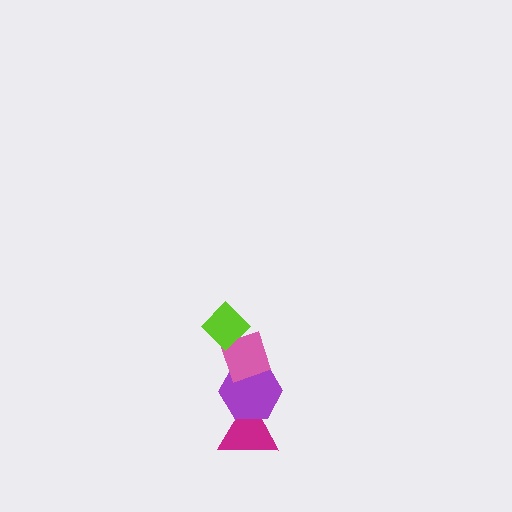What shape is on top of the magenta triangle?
The purple hexagon is on top of the magenta triangle.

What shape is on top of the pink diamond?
The lime diamond is on top of the pink diamond.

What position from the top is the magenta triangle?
The magenta triangle is 4th from the top.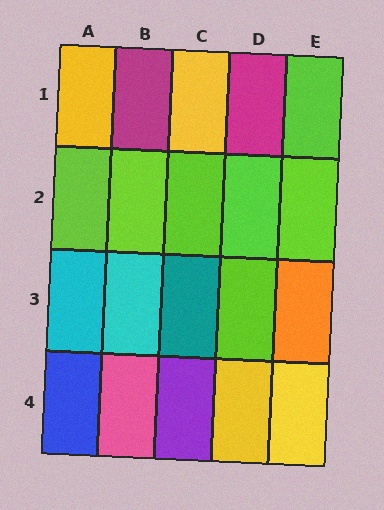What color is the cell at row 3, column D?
Lime.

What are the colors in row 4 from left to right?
Blue, pink, purple, yellow, yellow.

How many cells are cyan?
2 cells are cyan.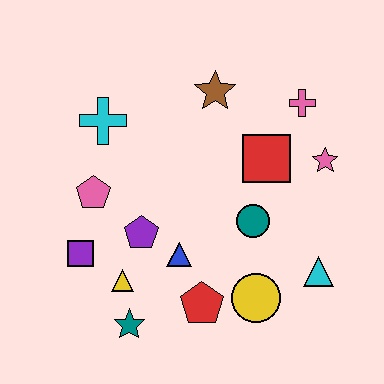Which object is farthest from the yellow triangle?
The pink cross is farthest from the yellow triangle.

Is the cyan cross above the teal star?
Yes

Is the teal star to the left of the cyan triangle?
Yes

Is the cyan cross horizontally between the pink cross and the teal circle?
No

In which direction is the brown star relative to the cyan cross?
The brown star is to the right of the cyan cross.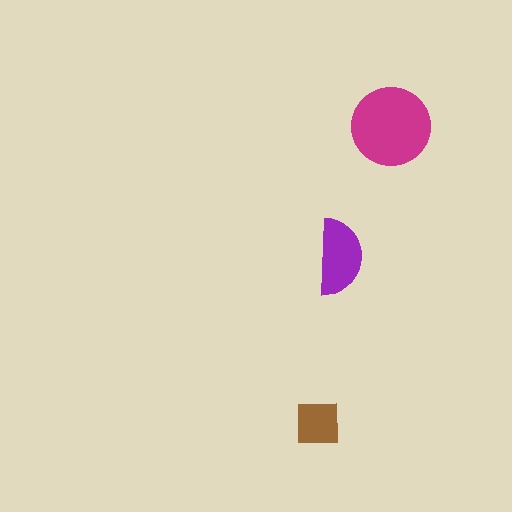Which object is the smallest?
The brown square.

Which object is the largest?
The magenta circle.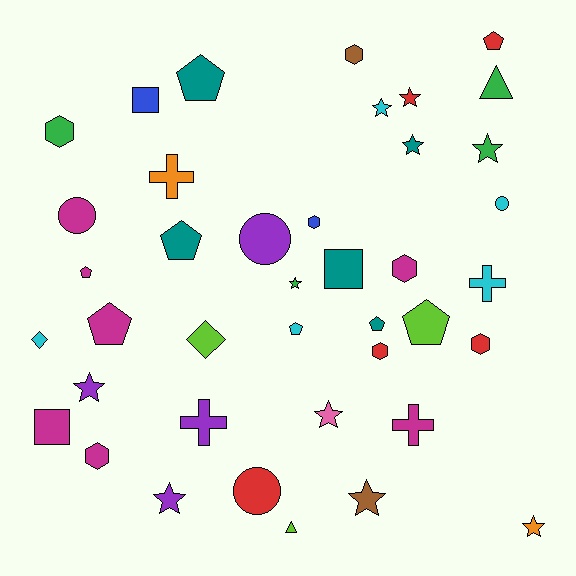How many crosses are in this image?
There are 4 crosses.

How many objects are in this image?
There are 40 objects.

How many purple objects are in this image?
There are 4 purple objects.